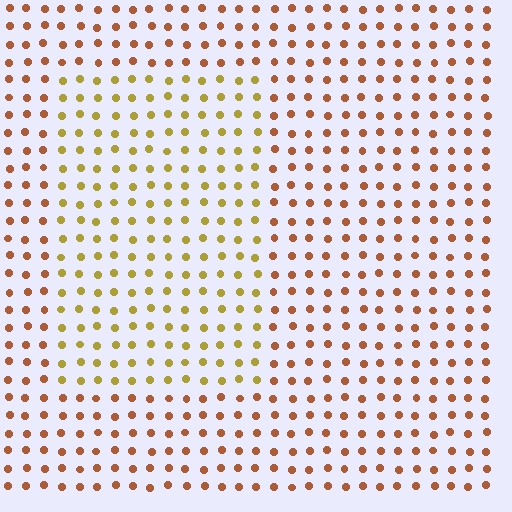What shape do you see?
I see a rectangle.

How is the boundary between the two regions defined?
The boundary is defined purely by a slight shift in hue (about 35 degrees). Spacing, size, and orientation are identical on both sides.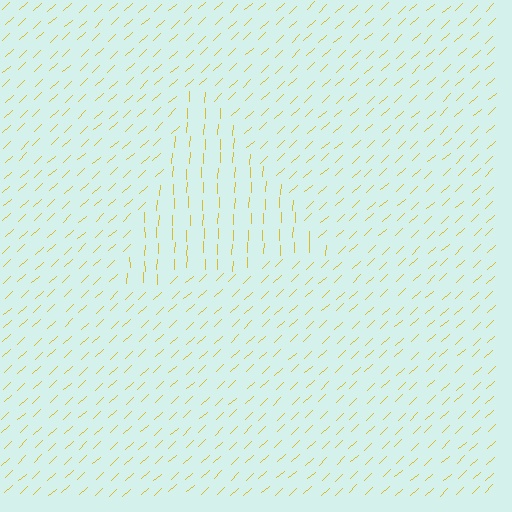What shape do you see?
I see a triangle.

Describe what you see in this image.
The image is filled with small yellow line segments. A triangle region in the image has lines oriented differently from the surrounding lines, creating a visible texture boundary.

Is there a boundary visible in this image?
Yes, there is a texture boundary formed by a change in line orientation.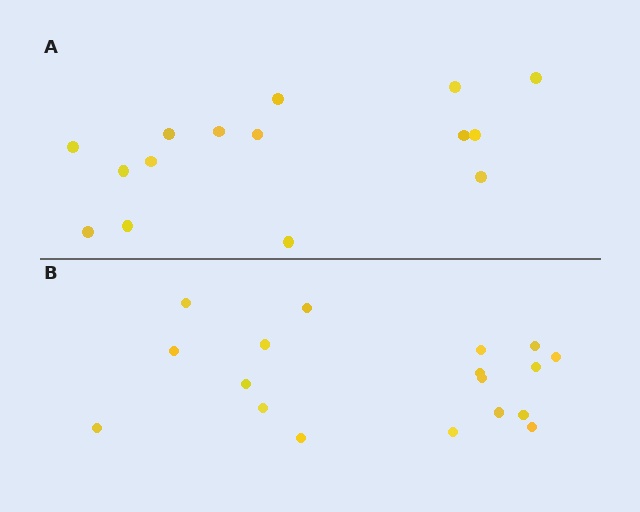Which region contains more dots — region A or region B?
Region B (the bottom region) has more dots.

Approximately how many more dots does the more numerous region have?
Region B has just a few more — roughly 2 or 3 more dots than region A.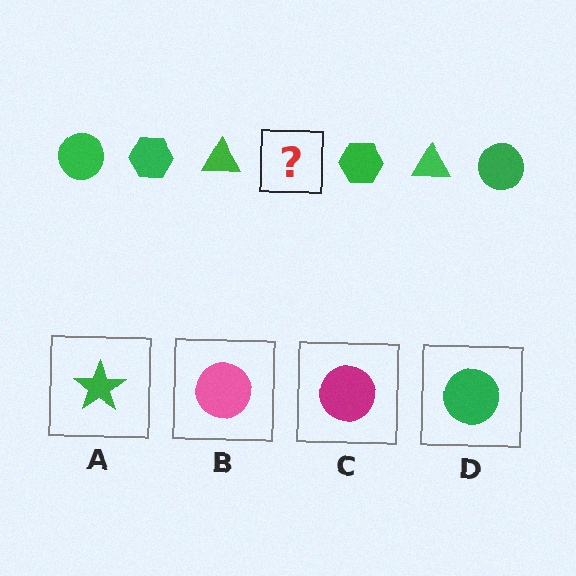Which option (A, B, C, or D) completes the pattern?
D.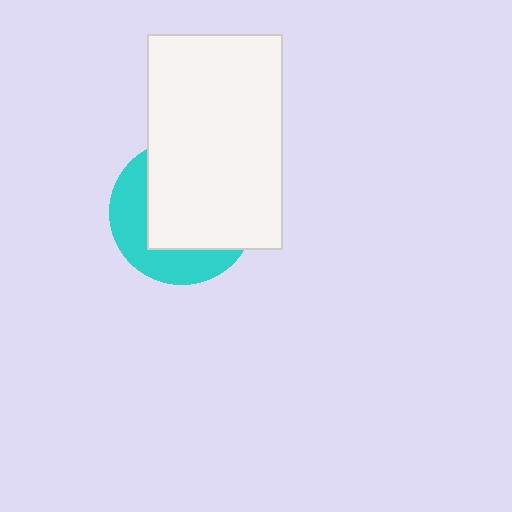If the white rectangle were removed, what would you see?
You would see the complete cyan circle.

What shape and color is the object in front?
The object in front is a white rectangle.